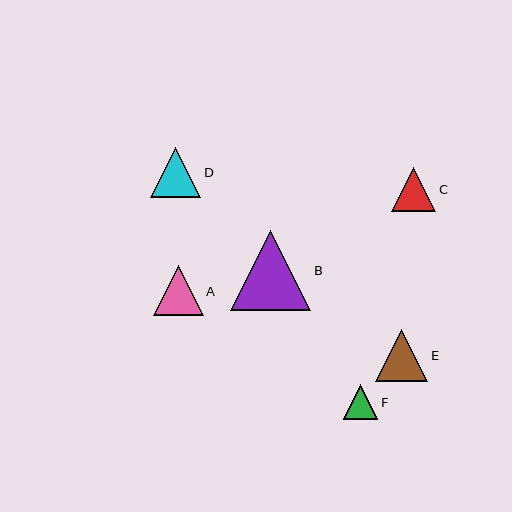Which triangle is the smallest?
Triangle F is the smallest with a size of approximately 34 pixels.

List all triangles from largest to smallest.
From largest to smallest: B, E, D, A, C, F.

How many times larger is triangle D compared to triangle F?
Triangle D is approximately 1.5 times the size of triangle F.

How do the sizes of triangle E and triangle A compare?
Triangle E and triangle A are approximately the same size.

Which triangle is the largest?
Triangle B is the largest with a size of approximately 80 pixels.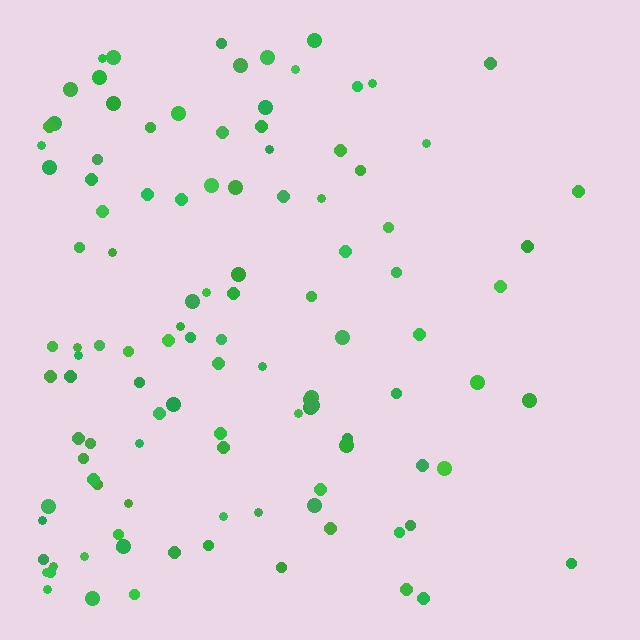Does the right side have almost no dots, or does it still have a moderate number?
Still a moderate number, just noticeably fewer than the left.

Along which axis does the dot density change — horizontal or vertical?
Horizontal.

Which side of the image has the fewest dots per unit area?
The right.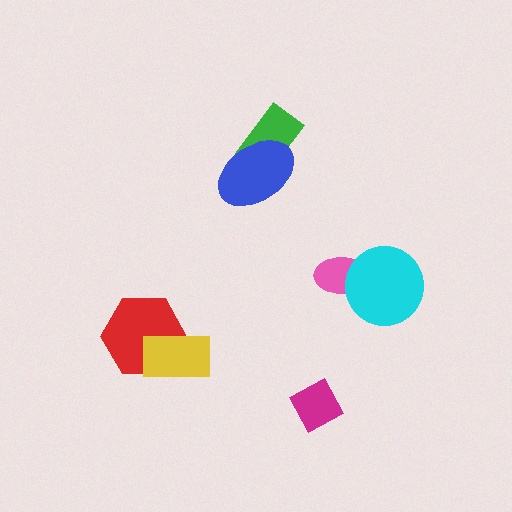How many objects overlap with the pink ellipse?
1 object overlaps with the pink ellipse.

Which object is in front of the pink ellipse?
The cyan circle is in front of the pink ellipse.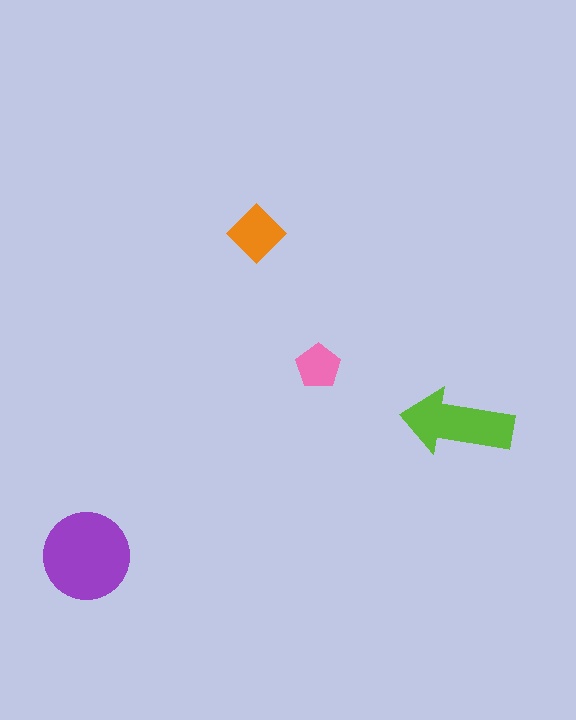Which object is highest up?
The orange diamond is topmost.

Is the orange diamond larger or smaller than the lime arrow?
Smaller.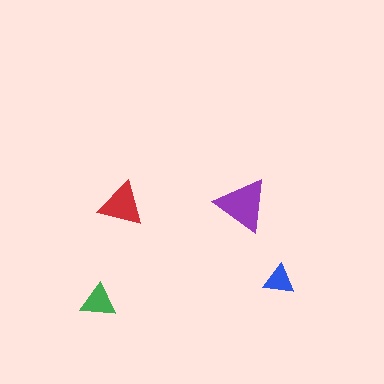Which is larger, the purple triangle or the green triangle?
The purple one.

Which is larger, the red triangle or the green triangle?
The red one.